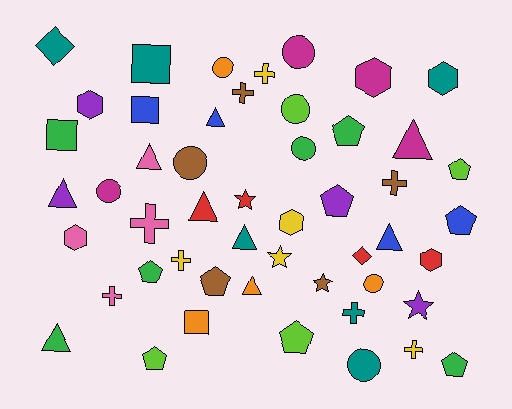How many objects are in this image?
There are 50 objects.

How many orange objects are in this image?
There are 4 orange objects.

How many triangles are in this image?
There are 9 triangles.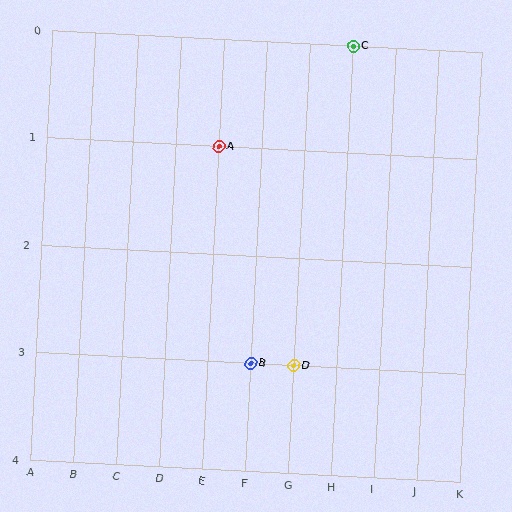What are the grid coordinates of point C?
Point C is at grid coordinates (H, 0).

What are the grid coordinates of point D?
Point D is at grid coordinates (G, 3).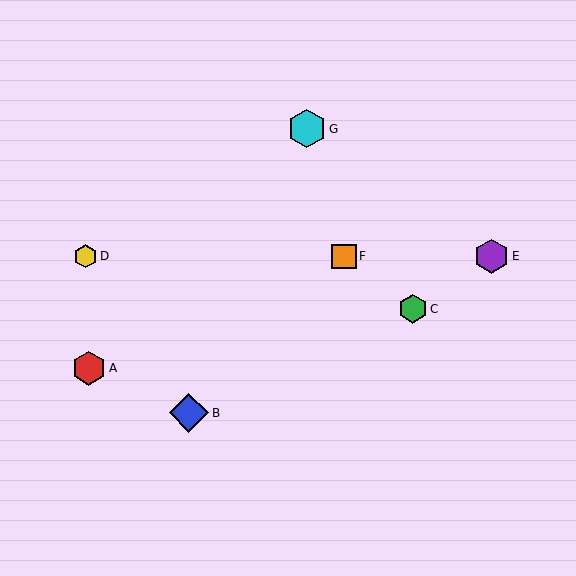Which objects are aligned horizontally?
Objects D, E, F are aligned horizontally.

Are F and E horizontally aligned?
Yes, both are at y≈256.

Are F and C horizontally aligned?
No, F is at y≈256 and C is at y≈309.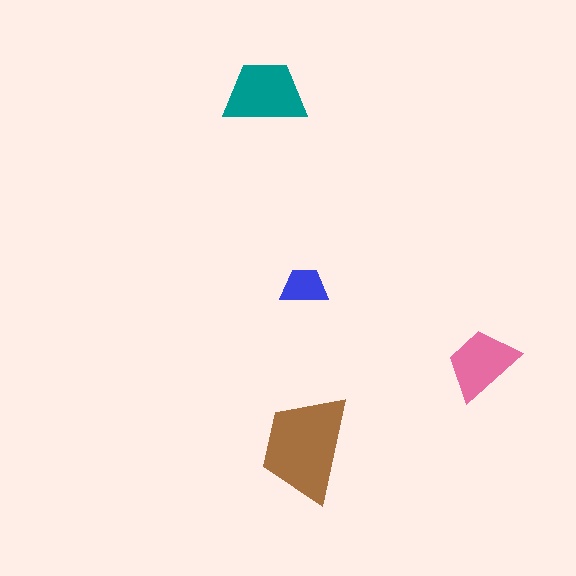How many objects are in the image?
There are 4 objects in the image.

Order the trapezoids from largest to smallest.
the brown one, the teal one, the pink one, the blue one.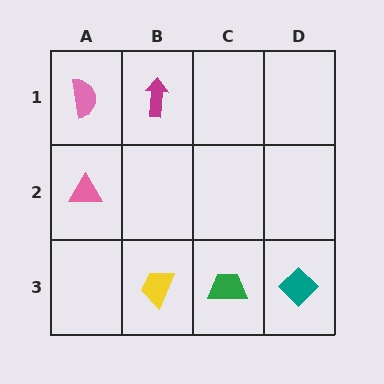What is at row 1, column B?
A magenta arrow.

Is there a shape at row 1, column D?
No, that cell is empty.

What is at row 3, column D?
A teal diamond.